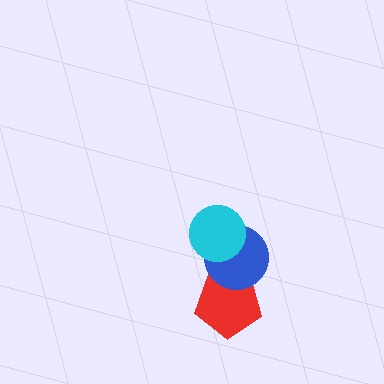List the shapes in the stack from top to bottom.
From top to bottom: the cyan circle, the blue circle, the red pentagon.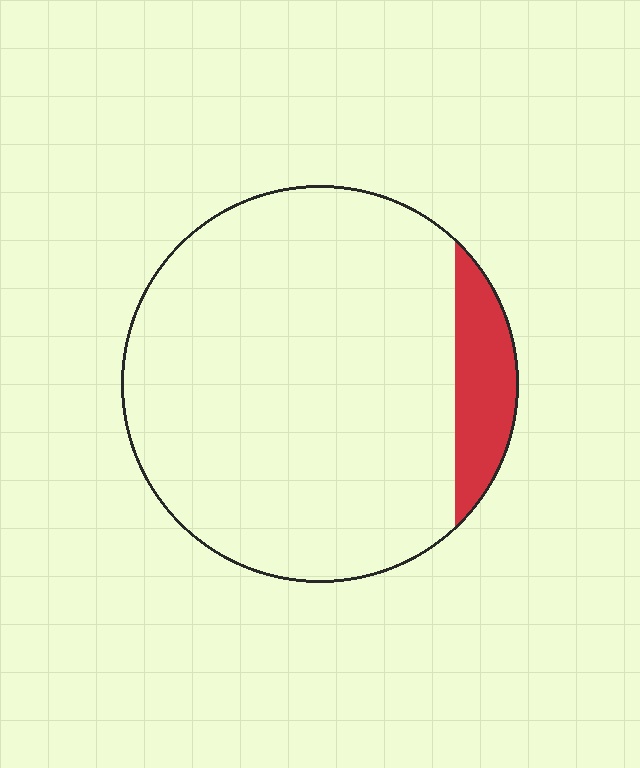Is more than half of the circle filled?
No.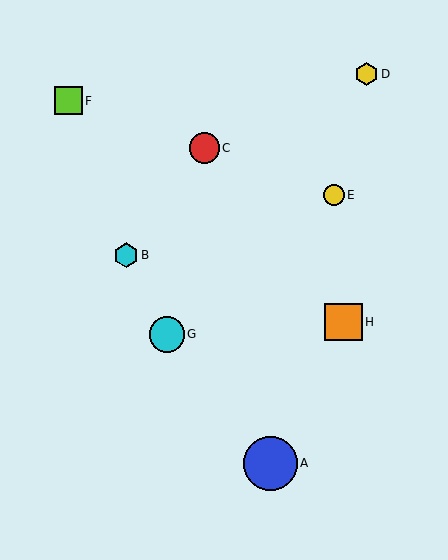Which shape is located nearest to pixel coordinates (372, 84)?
The yellow hexagon (labeled D) at (366, 74) is nearest to that location.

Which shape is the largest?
The blue circle (labeled A) is the largest.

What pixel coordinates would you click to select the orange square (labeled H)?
Click at (343, 322) to select the orange square H.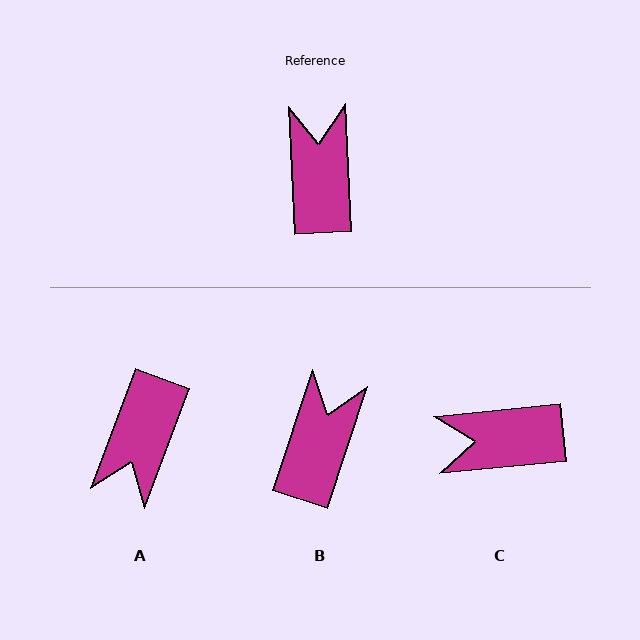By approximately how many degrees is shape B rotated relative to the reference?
Approximately 21 degrees clockwise.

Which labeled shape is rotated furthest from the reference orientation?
A, about 157 degrees away.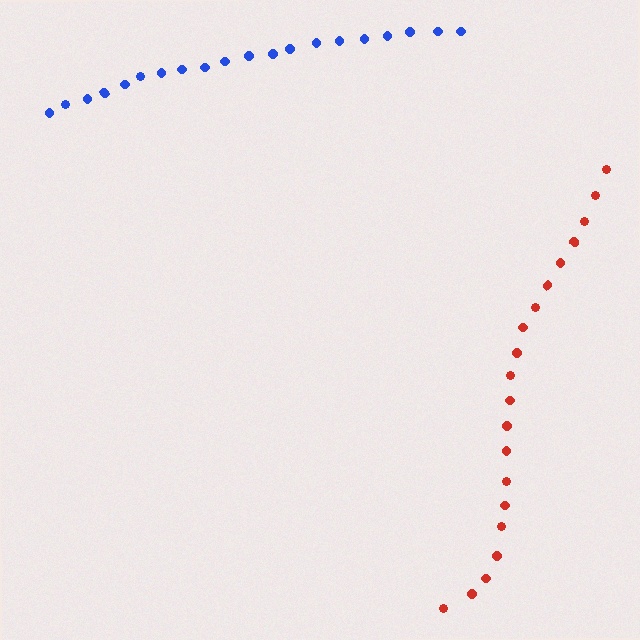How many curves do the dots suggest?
There are 2 distinct paths.